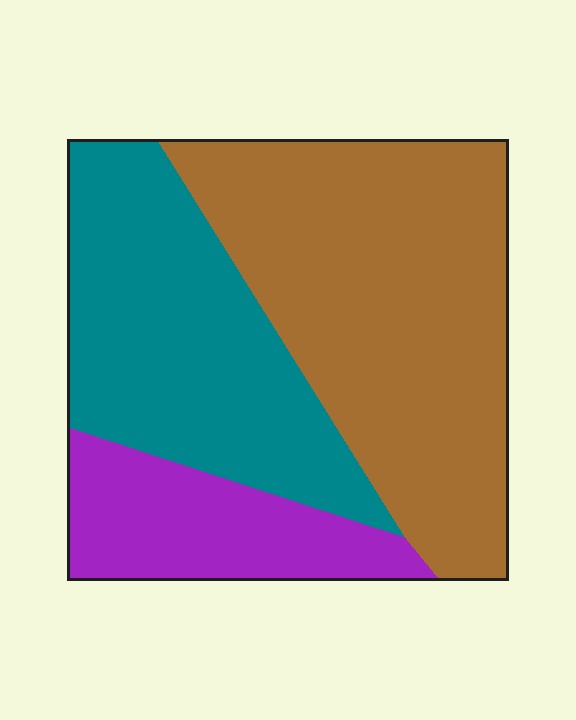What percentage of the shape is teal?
Teal covers roughly 35% of the shape.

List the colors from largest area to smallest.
From largest to smallest: brown, teal, purple.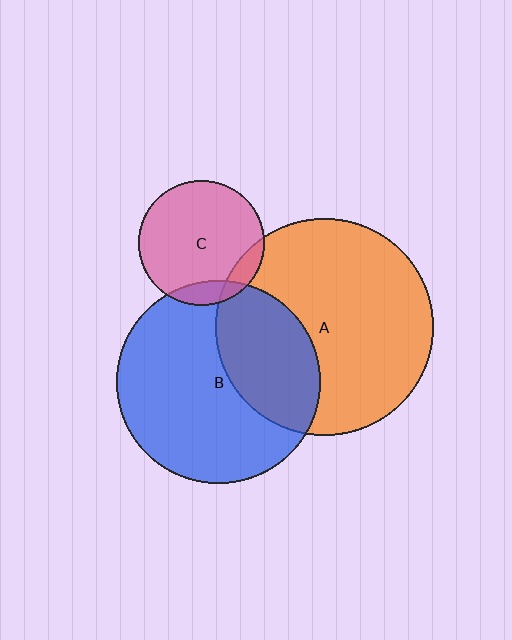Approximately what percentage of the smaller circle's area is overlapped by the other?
Approximately 10%.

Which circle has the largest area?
Circle A (orange).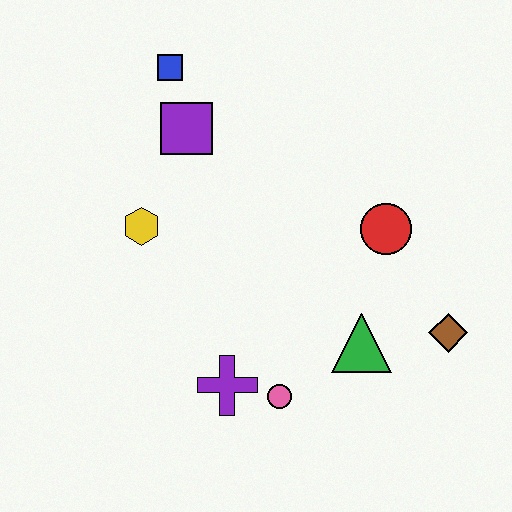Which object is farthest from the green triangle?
The blue square is farthest from the green triangle.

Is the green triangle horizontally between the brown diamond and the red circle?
No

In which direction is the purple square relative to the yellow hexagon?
The purple square is above the yellow hexagon.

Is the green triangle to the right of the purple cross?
Yes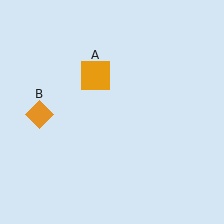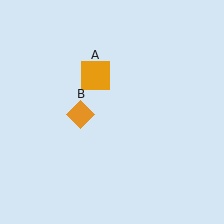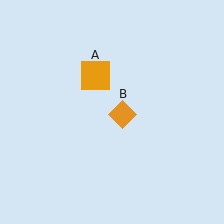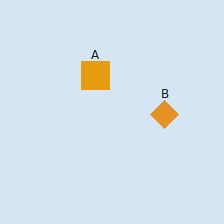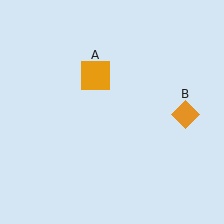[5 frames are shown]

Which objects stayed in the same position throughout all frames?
Orange square (object A) remained stationary.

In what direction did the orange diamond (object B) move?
The orange diamond (object B) moved right.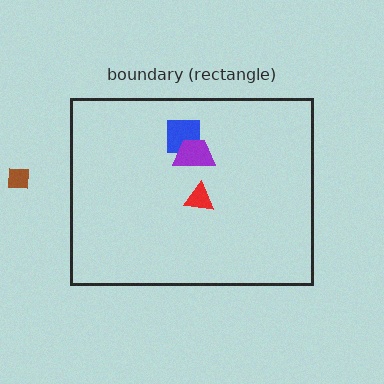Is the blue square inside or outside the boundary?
Inside.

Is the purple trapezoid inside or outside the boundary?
Inside.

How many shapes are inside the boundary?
3 inside, 1 outside.